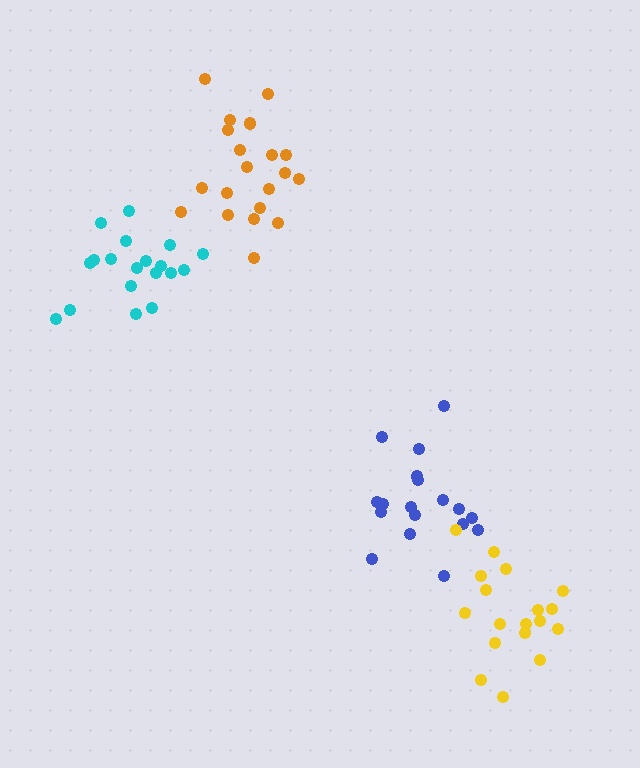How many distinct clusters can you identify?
There are 4 distinct clusters.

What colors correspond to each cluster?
The clusters are colored: blue, orange, yellow, cyan.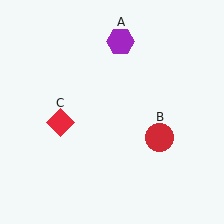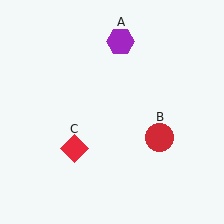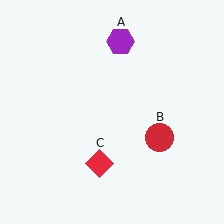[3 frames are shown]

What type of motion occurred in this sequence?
The red diamond (object C) rotated counterclockwise around the center of the scene.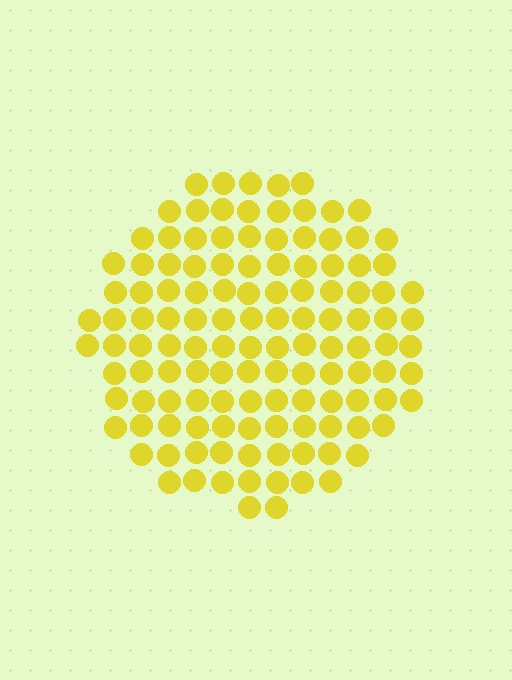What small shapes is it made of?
It is made of small circles.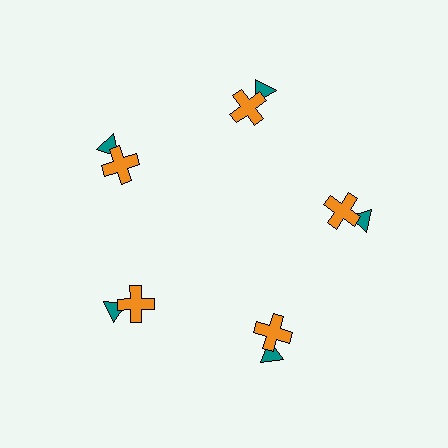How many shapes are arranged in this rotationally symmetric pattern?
There are 10 shapes, arranged in 5 groups of 2.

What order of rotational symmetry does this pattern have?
This pattern has 5-fold rotational symmetry.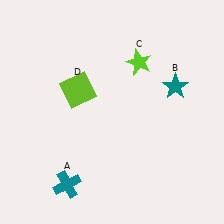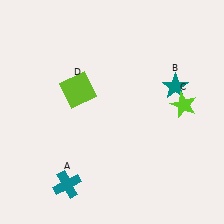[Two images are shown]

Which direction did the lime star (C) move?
The lime star (C) moved right.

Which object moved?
The lime star (C) moved right.